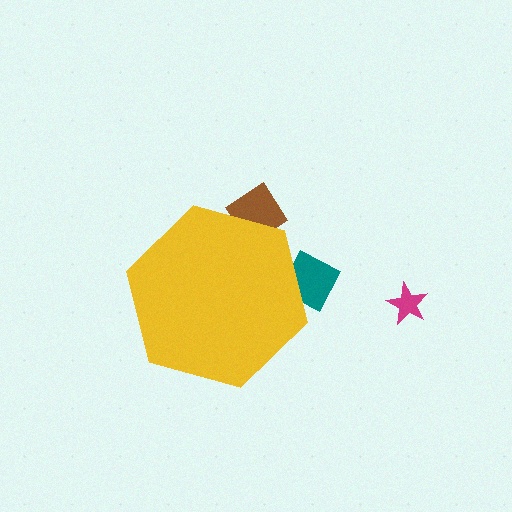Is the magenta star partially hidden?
No, the magenta star is fully visible.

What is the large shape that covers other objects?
A yellow hexagon.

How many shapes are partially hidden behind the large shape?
2 shapes are partially hidden.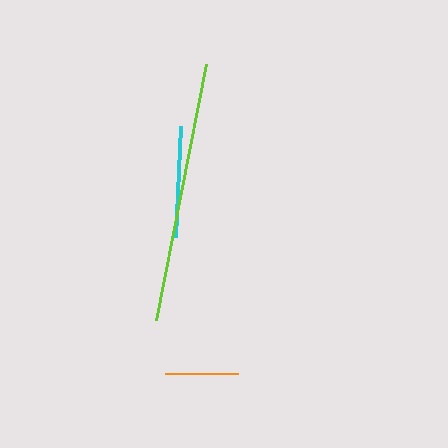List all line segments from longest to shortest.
From longest to shortest: lime, cyan, orange.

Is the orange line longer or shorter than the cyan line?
The cyan line is longer than the orange line.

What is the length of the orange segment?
The orange segment is approximately 73 pixels long.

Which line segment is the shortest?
The orange line is the shortest at approximately 73 pixels.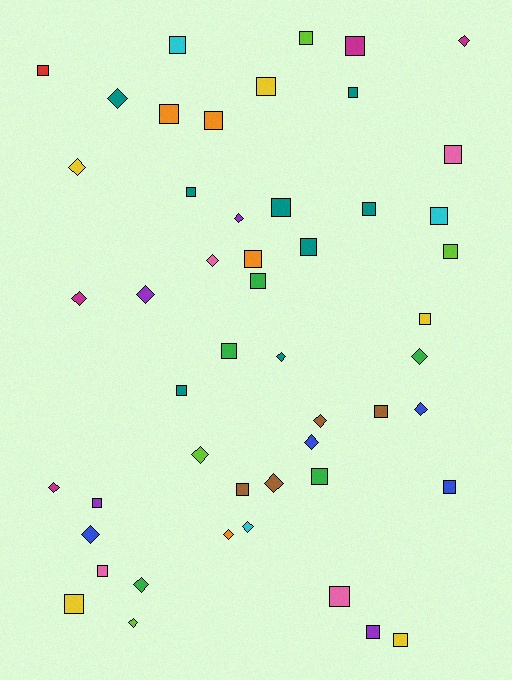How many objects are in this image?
There are 50 objects.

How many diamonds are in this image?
There are 20 diamonds.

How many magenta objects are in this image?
There are 4 magenta objects.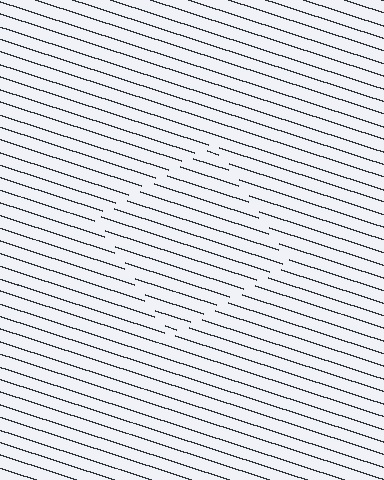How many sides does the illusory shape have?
4 sides — the line-ends trace a square.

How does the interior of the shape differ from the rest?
The interior of the shape contains the same grating, shifted by half a period — the contour is defined by the phase discontinuity where line-ends from the inner and outer gratings abut.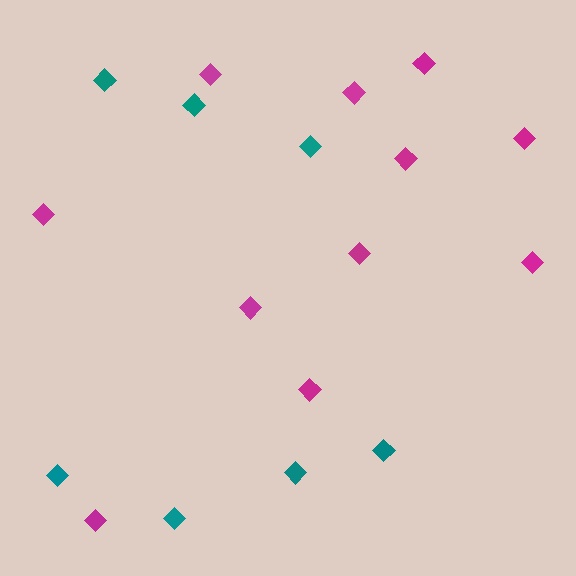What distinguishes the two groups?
There are 2 groups: one group of teal diamonds (7) and one group of magenta diamonds (11).